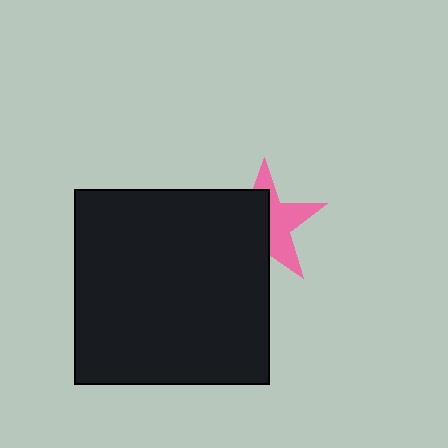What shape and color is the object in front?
The object in front is a black square.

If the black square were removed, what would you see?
You would see the complete pink star.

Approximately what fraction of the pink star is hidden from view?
Roughly 53% of the pink star is hidden behind the black square.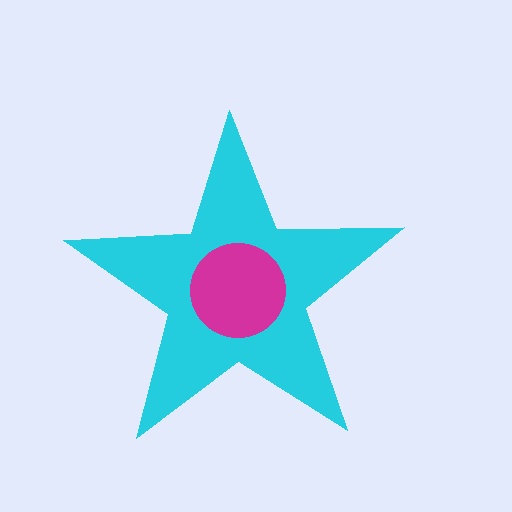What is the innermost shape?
The magenta circle.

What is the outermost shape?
The cyan star.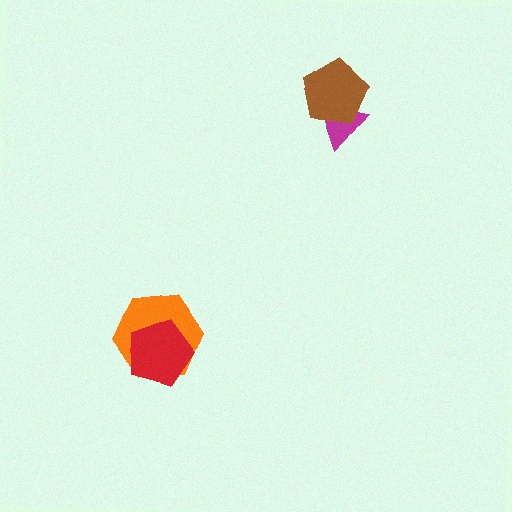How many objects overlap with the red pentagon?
1 object overlaps with the red pentagon.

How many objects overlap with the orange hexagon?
1 object overlaps with the orange hexagon.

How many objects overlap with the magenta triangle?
1 object overlaps with the magenta triangle.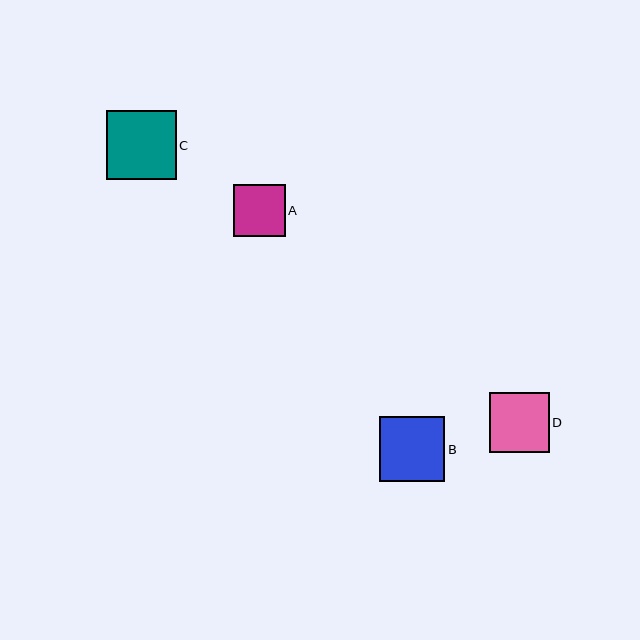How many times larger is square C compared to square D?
Square C is approximately 1.2 times the size of square D.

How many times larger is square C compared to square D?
Square C is approximately 1.2 times the size of square D.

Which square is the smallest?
Square A is the smallest with a size of approximately 52 pixels.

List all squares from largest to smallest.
From largest to smallest: C, B, D, A.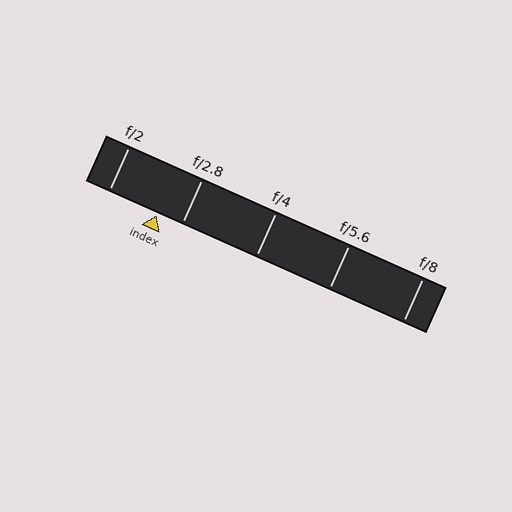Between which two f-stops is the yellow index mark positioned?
The index mark is between f/2 and f/2.8.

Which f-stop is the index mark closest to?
The index mark is closest to f/2.8.